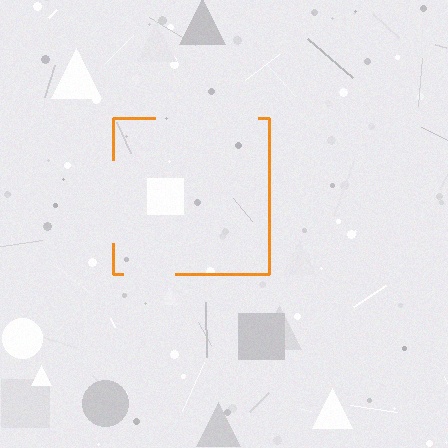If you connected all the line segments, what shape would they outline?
They would outline a square.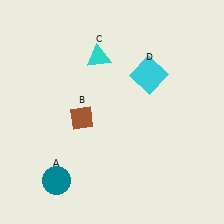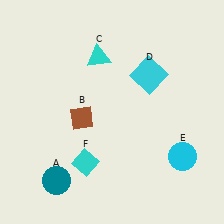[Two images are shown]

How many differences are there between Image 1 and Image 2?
There are 2 differences between the two images.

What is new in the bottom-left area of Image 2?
A cyan diamond (F) was added in the bottom-left area of Image 2.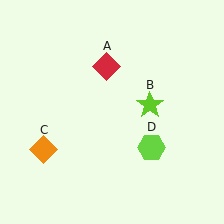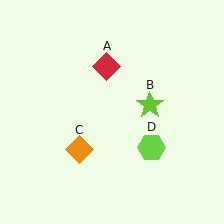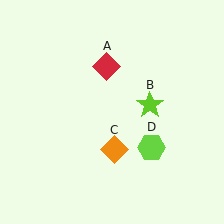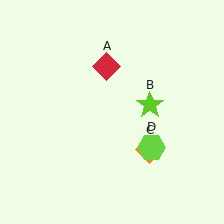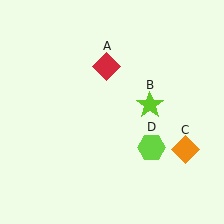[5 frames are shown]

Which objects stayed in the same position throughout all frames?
Red diamond (object A) and lime star (object B) and lime hexagon (object D) remained stationary.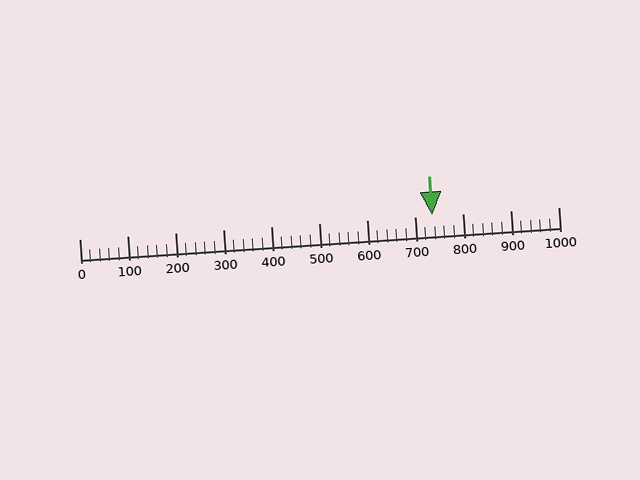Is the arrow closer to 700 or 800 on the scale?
The arrow is closer to 700.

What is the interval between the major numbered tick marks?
The major tick marks are spaced 100 units apart.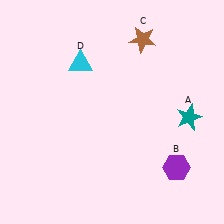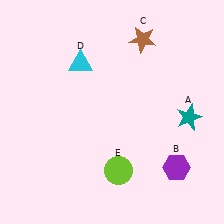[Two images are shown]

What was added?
A lime circle (E) was added in Image 2.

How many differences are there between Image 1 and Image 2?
There is 1 difference between the two images.